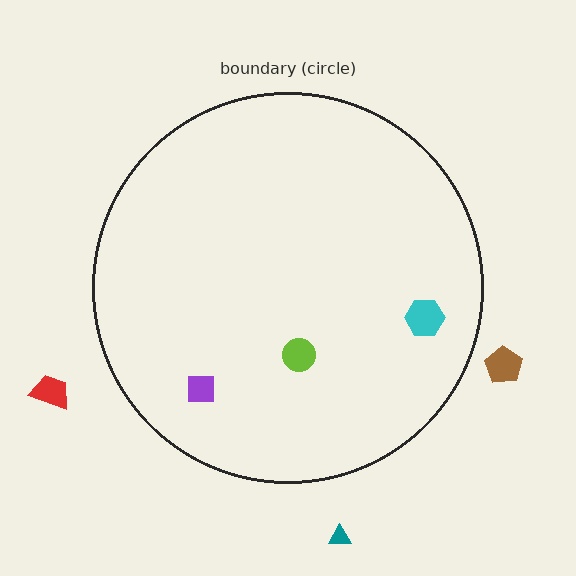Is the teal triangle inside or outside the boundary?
Outside.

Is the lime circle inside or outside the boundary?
Inside.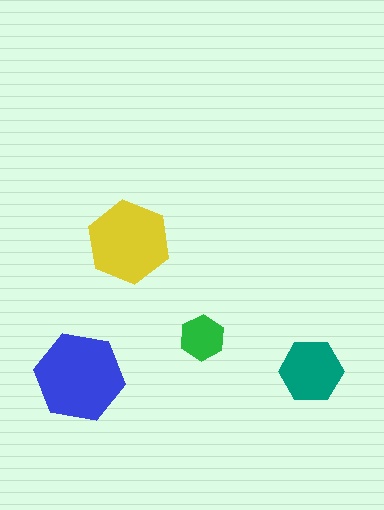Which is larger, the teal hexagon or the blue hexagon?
The blue one.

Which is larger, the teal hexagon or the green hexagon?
The teal one.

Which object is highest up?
The yellow hexagon is topmost.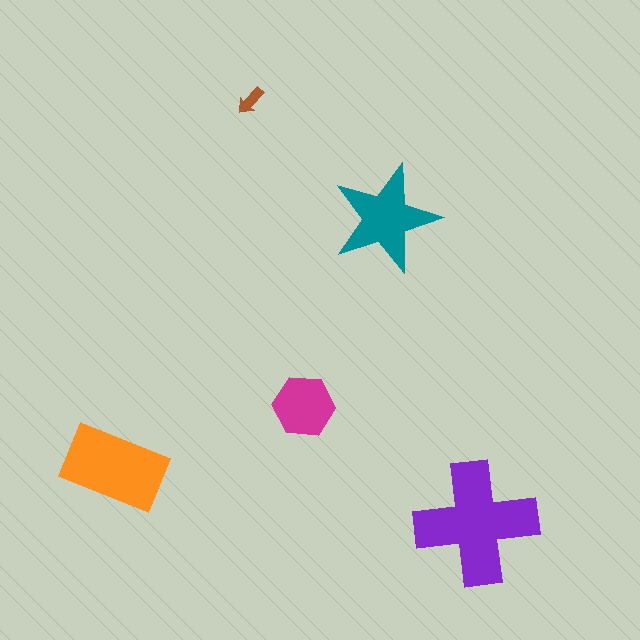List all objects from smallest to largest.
The brown arrow, the magenta hexagon, the teal star, the orange rectangle, the purple cross.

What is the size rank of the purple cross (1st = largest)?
1st.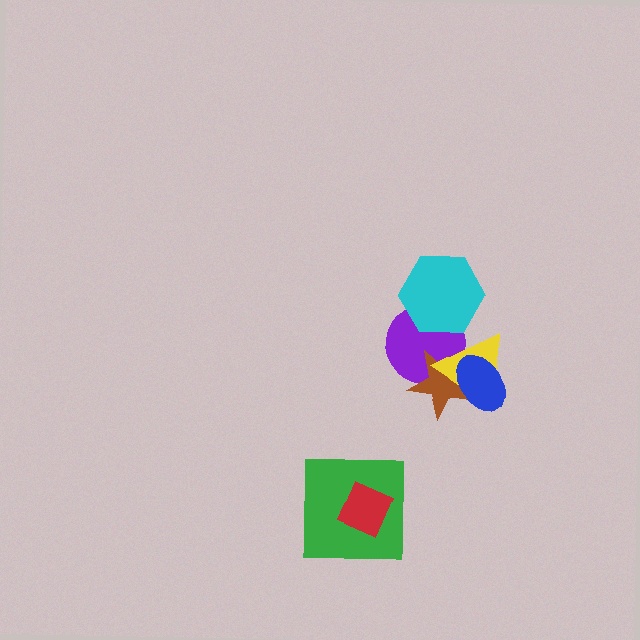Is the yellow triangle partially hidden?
Yes, it is partially covered by another shape.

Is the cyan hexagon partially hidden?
No, no other shape covers it.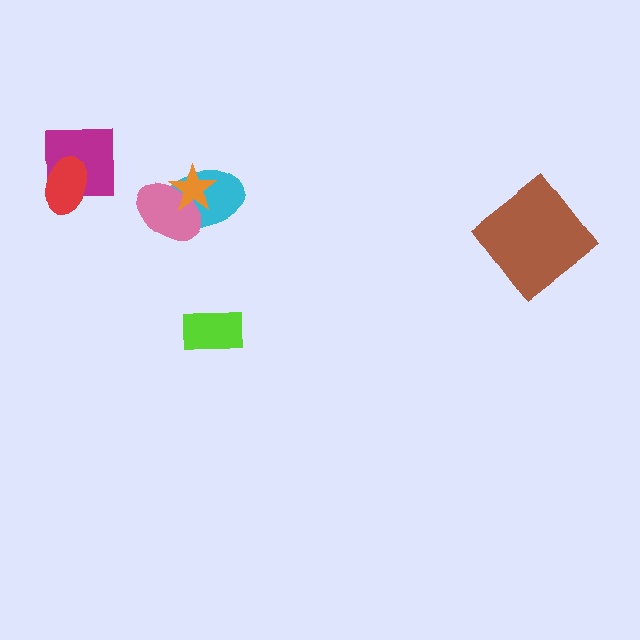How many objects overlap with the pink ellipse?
2 objects overlap with the pink ellipse.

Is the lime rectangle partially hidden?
No, no other shape covers it.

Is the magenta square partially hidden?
Yes, it is partially covered by another shape.